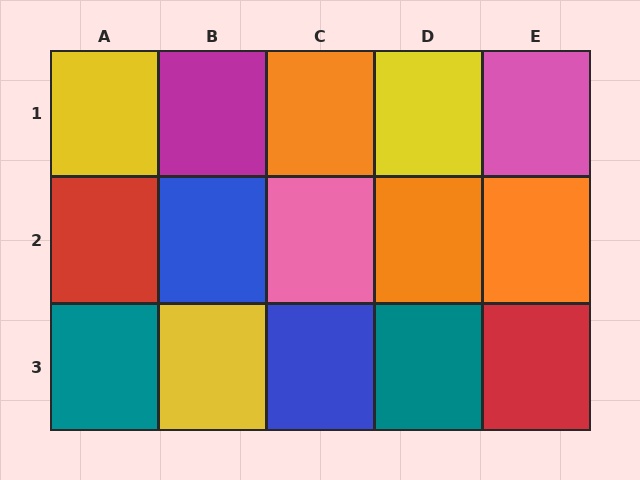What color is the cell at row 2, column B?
Blue.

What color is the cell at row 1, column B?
Magenta.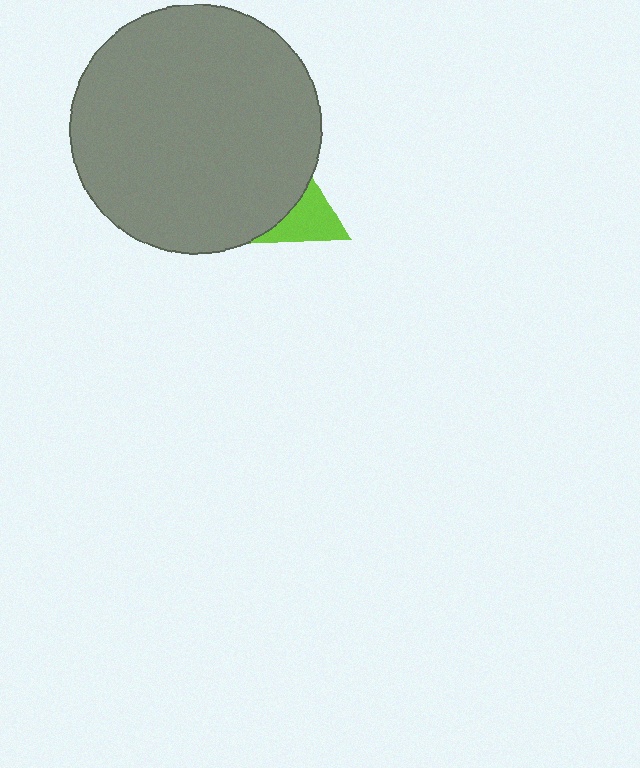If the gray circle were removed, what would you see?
You would see the complete lime triangle.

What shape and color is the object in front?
The object in front is a gray circle.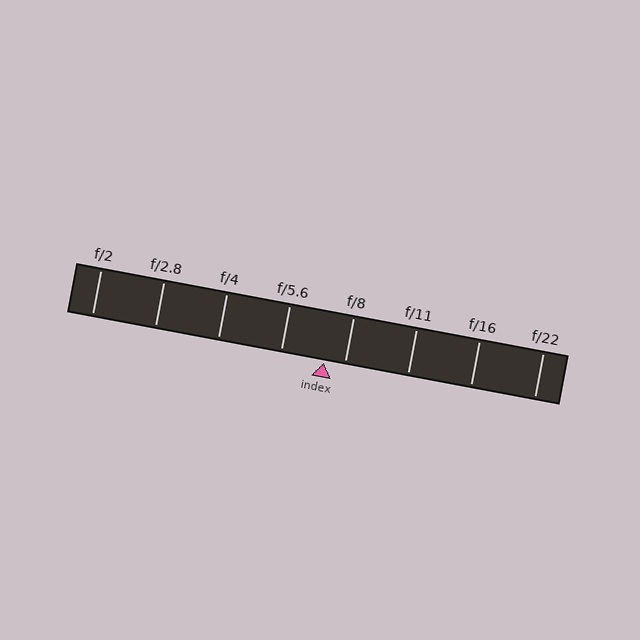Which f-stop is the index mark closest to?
The index mark is closest to f/8.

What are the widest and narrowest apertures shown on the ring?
The widest aperture shown is f/2 and the narrowest is f/22.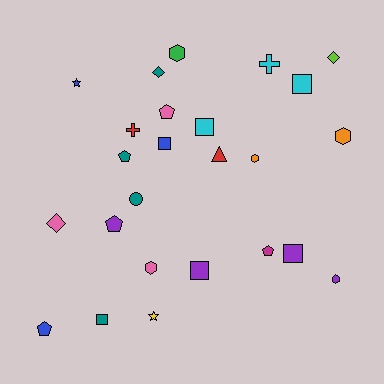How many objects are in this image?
There are 25 objects.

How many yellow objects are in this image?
There is 1 yellow object.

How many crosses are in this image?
There are 2 crosses.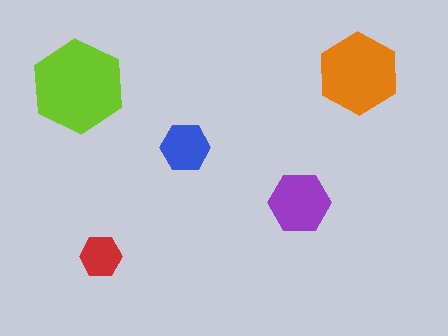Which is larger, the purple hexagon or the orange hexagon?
The orange one.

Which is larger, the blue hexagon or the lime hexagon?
The lime one.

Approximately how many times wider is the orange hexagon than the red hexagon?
About 2 times wider.